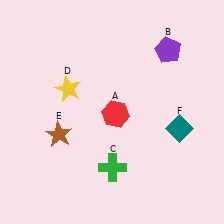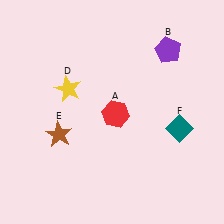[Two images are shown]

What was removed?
The green cross (C) was removed in Image 2.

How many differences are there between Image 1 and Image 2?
There is 1 difference between the two images.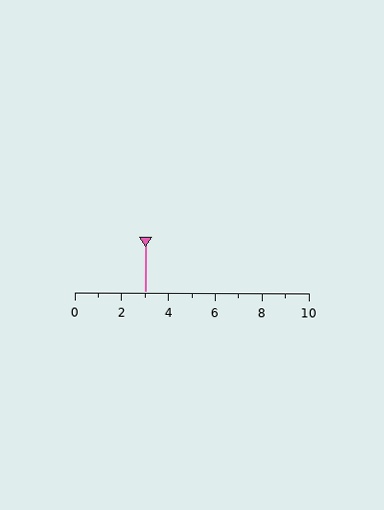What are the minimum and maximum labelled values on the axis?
The axis runs from 0 to 10.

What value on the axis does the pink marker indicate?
The marker indicates approximately 3.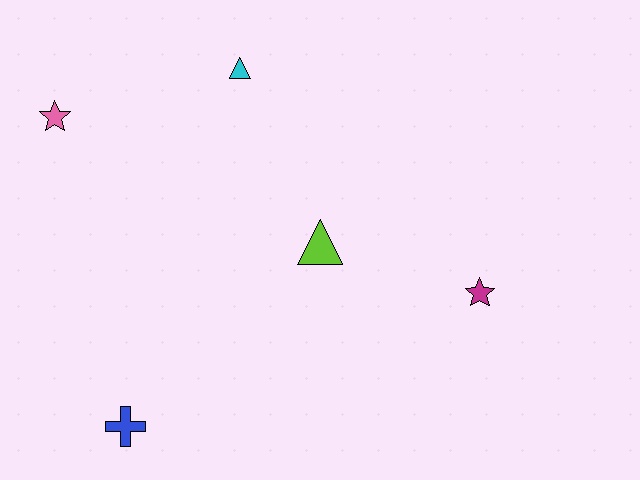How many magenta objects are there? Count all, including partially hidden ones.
There is 1 magenta object.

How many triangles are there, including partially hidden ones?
There are 2 triangles.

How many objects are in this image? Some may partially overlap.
There are 5 objects.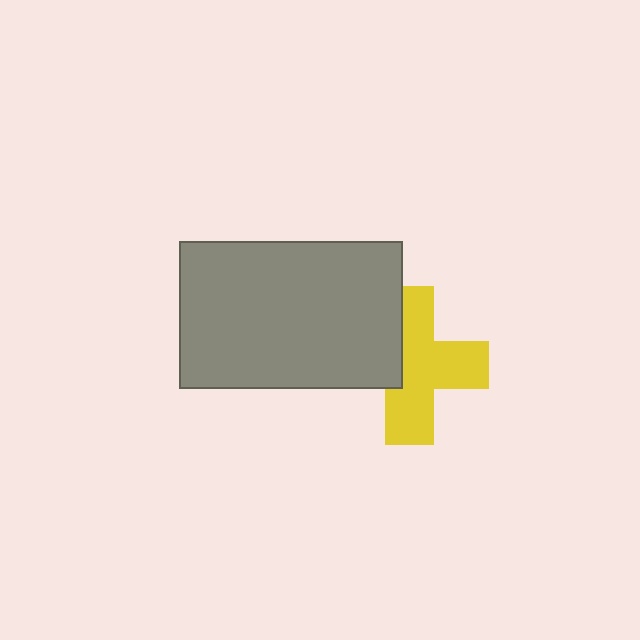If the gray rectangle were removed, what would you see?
You would see the complete yellow cross.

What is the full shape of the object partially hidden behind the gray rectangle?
The partially hidden object is a yellow cross.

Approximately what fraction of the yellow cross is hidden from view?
Roughly 35% of the yellow cross is hidden behind the gray rectangle.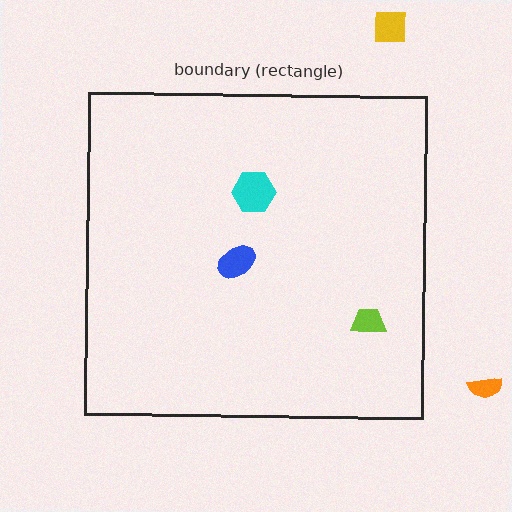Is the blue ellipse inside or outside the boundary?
Inside.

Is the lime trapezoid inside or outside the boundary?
Inside.